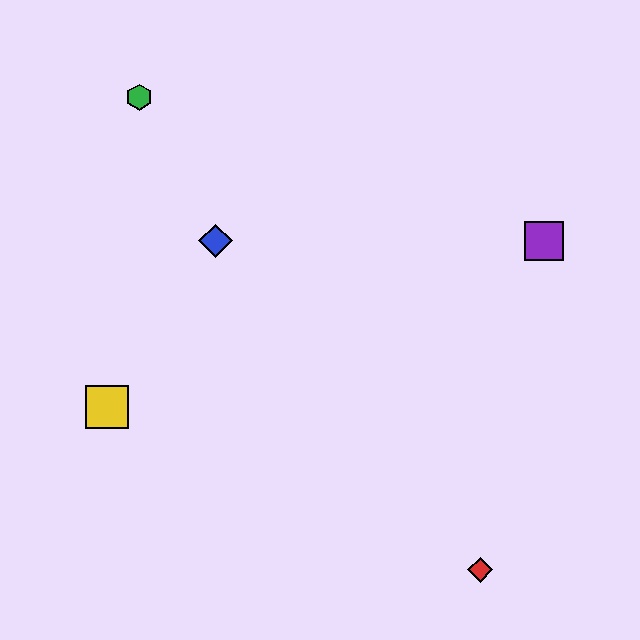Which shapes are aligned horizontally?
The blue diamond, the purple square are aligned horizontally.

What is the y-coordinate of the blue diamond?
The blue diamond is at y≈241.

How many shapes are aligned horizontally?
2 shapes (the blue diamond, the purple square) are aligned horizontally.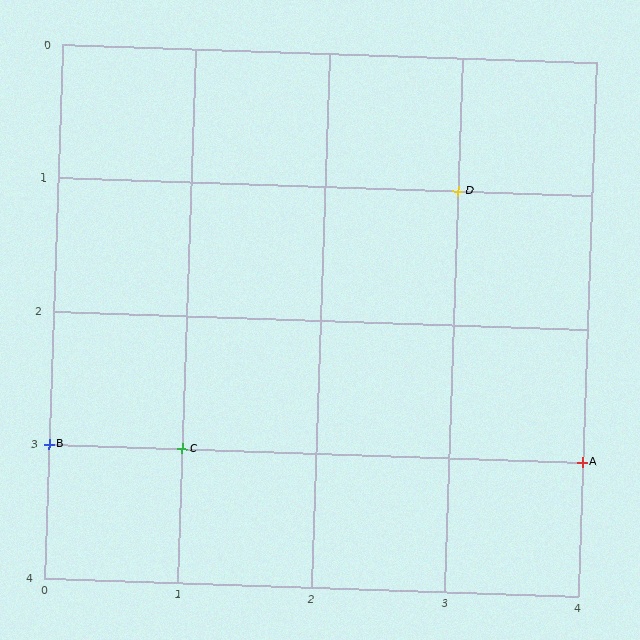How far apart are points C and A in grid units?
Points C and A are 3 columns apart.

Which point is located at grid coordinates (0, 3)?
Point B is at (0, 3).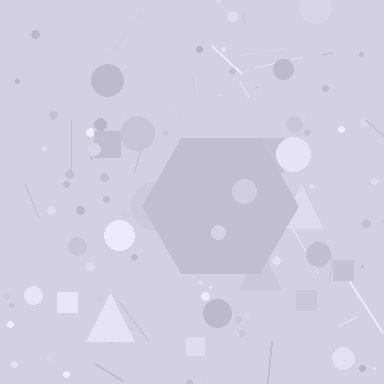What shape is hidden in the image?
A hexagon is hidden in the image.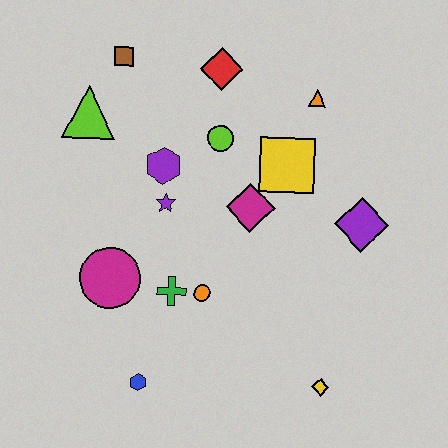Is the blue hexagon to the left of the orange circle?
Yes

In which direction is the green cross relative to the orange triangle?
The green cross is below the orange triangle.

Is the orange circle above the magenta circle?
No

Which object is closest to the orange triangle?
The yellow square is closest to the orange triangle.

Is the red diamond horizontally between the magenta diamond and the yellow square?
No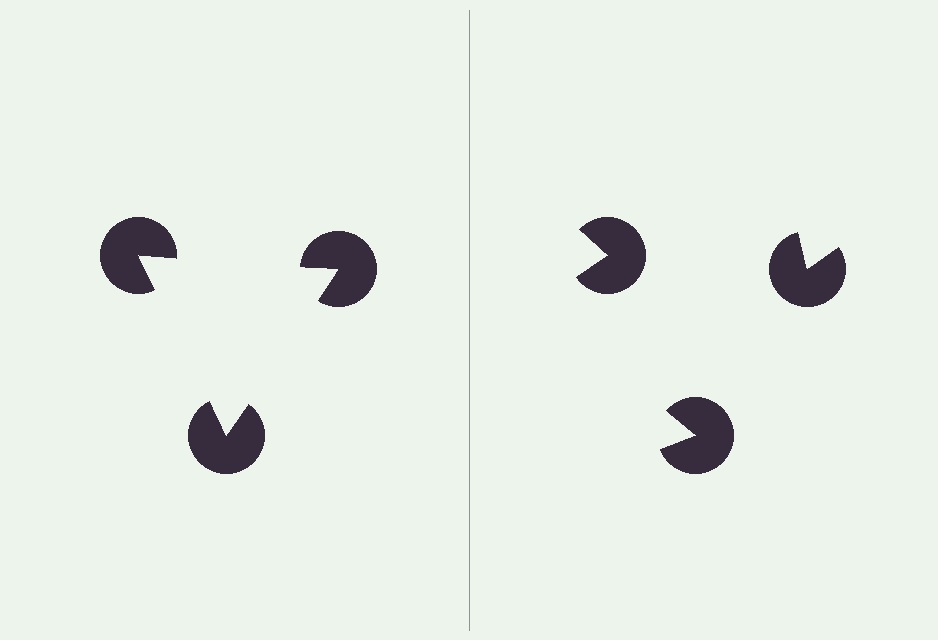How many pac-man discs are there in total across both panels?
6 — 3 on each side.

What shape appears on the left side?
An illusory triangle.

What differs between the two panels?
The pac-man discs are positioned identically on both sides; only the wedge orientations differ. On the left they align to a triangle; on the right they are misaligned.